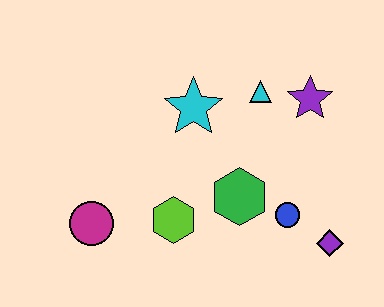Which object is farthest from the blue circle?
The magenta circle is farthest from the blue circle.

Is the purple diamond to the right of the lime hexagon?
Yes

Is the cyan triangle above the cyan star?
Yes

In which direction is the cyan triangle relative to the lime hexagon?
The cyan triangle is above the lime hexagon.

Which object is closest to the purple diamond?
The blue circle is closest to the purple diamond.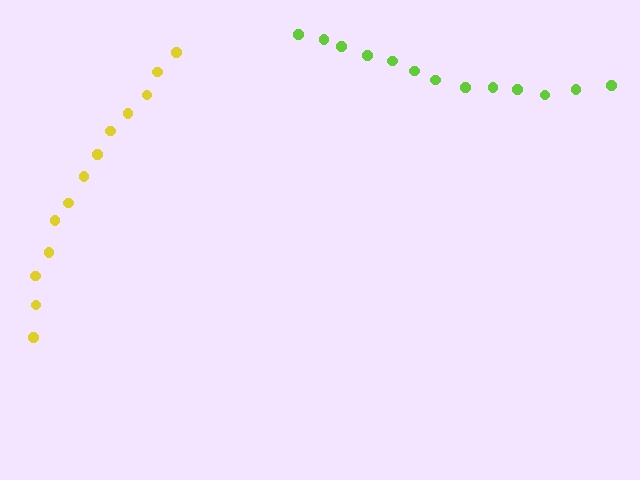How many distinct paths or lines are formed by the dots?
There are 2 distinct paths.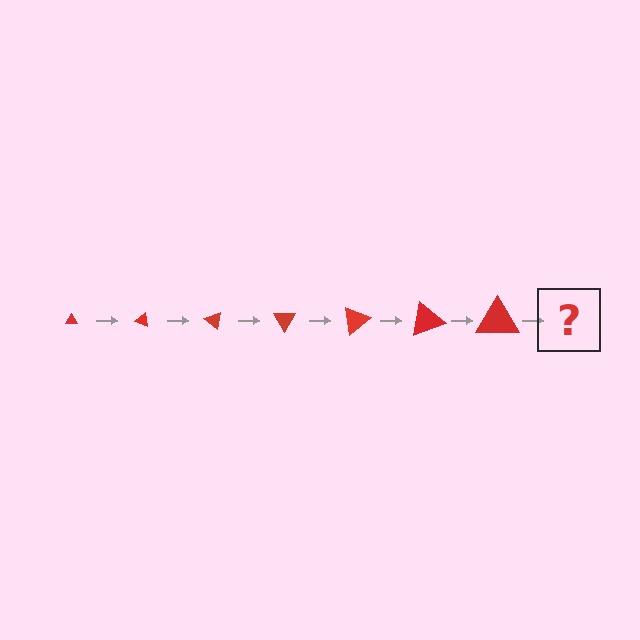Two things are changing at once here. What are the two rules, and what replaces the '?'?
The two rules are that the triangle grows larger each step and it rotates 20 degrees each step. The '?' should be a triangle, larger than the previous one and rotated 140 degrees from the start.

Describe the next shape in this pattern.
It should be a triangle, larger than the previous one and rotated 140 degrees from the start.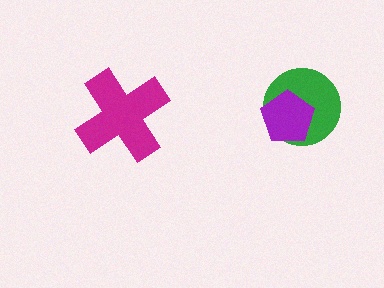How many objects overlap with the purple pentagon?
1 object overlaps with the purple pentagon.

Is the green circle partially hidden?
Yes, it is partially covered by another shape.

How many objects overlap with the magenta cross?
0 objects overlap with the magenta cross.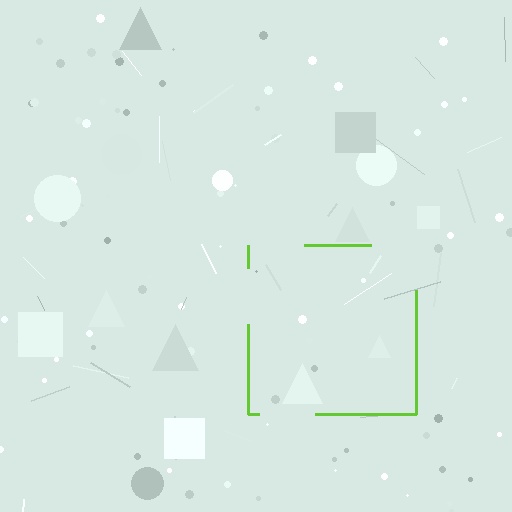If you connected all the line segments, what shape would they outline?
They would outline a square.